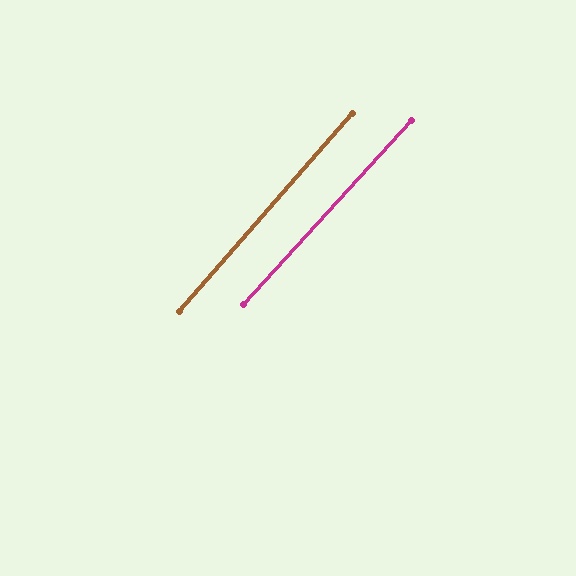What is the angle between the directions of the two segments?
Approximately 2 degrees.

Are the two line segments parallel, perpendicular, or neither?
Parallel — their directions differ by only 1.5°.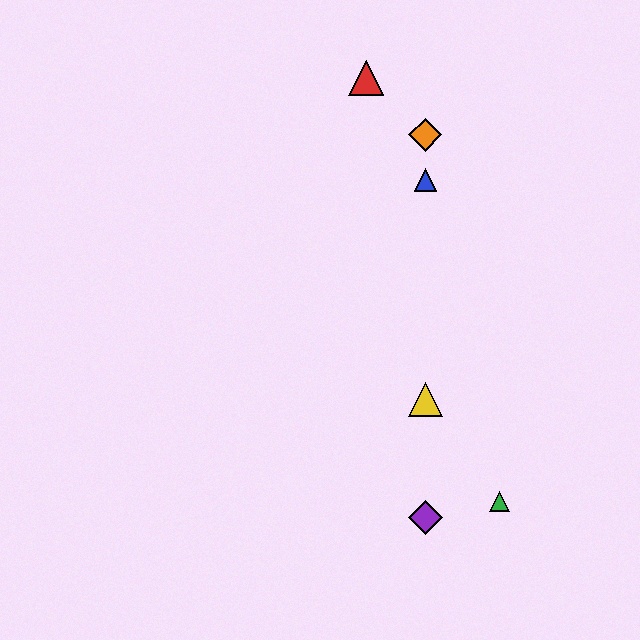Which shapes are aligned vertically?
The blue triangle, the yellow triangle, the purple diamond, the orange diamond are aligned vertically.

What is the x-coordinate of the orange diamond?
The orange diamond is at x≈425.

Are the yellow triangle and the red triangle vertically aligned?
No, the yellow triangle is at x≈425 and the red triangle is at x≈366.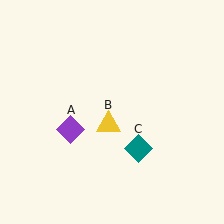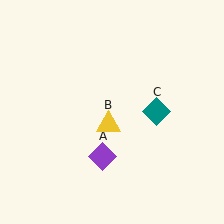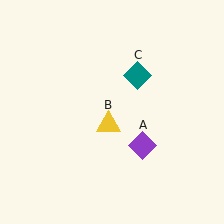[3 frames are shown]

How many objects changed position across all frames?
2 objects changed position: purple diamond (object A), teal diamond (object C).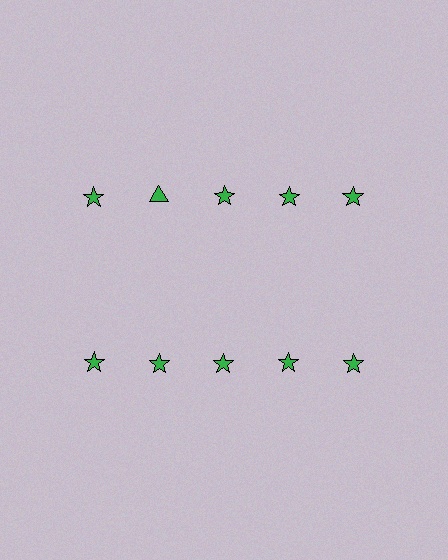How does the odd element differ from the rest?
It has a different shape: triangle instead of star.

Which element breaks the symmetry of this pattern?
The green triangle in the top row, second from left column breaks the symmetry. All other shapes are green stars.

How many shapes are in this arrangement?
There are 10 shapes arranged in a grid pattern.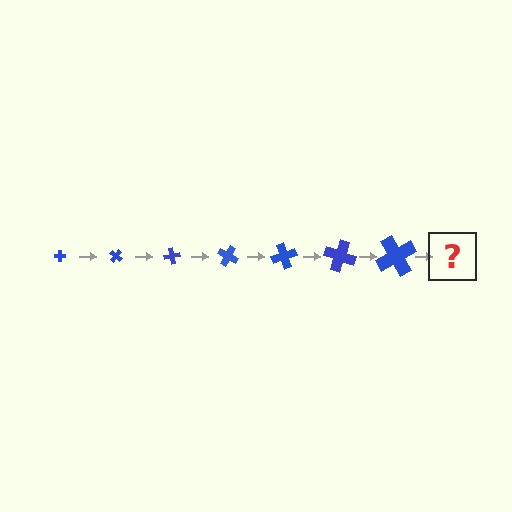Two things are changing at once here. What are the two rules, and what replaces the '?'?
The two rules are that the cross grows larger each step and it rotates 40 degrees each step. The '?' should be a cross, larger than the previous one and rotated 280 degrees from the start.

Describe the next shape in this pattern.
It should be a cross, larger than the previous one and rotated 280 degrees from the start.